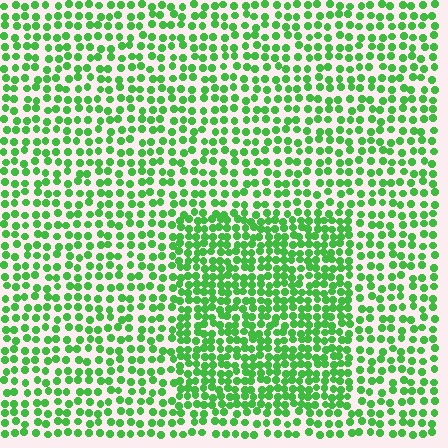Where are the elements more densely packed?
The elements are more densely packed inside the rectangle boundary.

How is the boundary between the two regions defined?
The boundary is defined by a change in element density (approximately 1.7x ratio). All elements are the same color, size, and shape.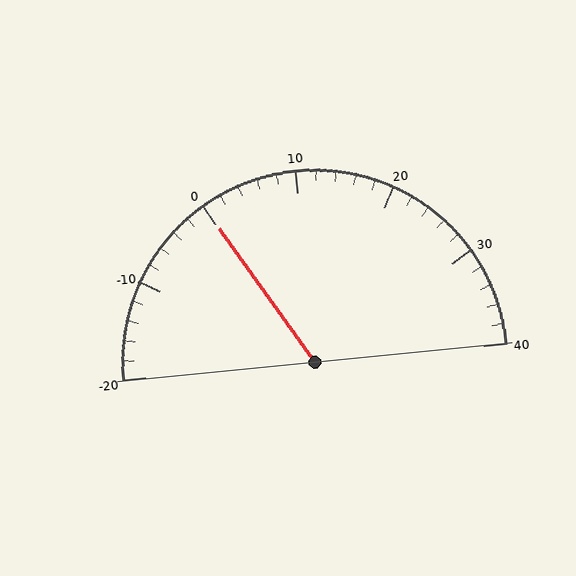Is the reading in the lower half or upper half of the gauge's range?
The reading is in the lower half of the range (-20 to 40).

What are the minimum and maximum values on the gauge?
The gauge ranges from -20 to 40.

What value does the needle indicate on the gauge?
The needle indicates approximately 0.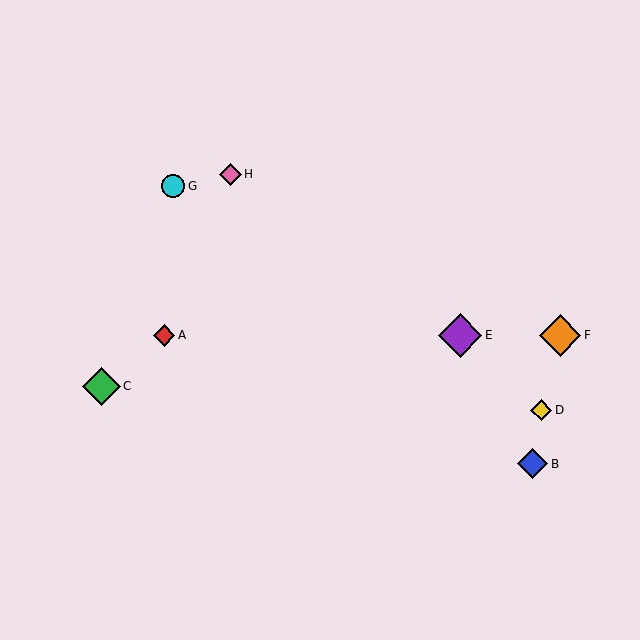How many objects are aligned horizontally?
3 objects (A, E, F) are aligned horizontally.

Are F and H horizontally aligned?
No, F is at y≈335 and H is at y≈174.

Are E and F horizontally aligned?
Yes, both are at y≈335.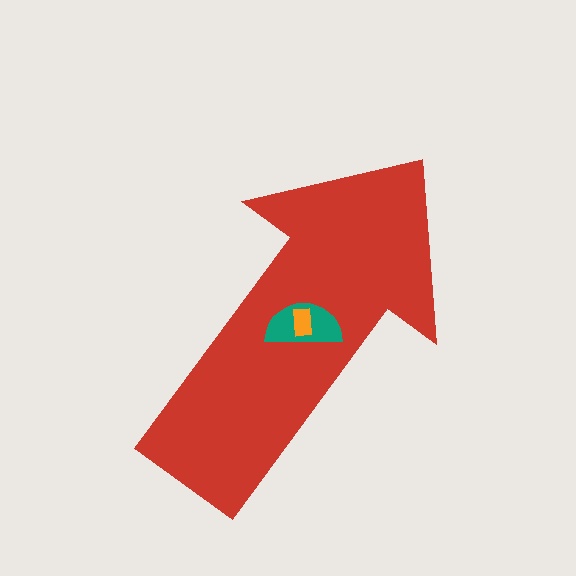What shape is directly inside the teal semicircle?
The orange rectangle.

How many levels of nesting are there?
3.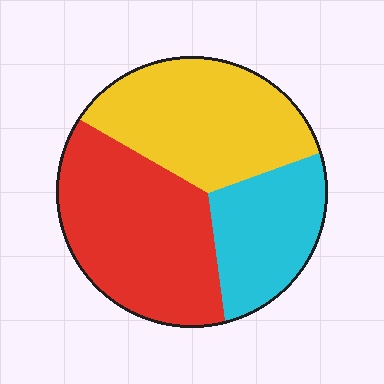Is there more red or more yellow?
Red.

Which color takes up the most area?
Red, at roughly 40%.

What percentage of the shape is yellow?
Yellow covers around 35% of the shape.